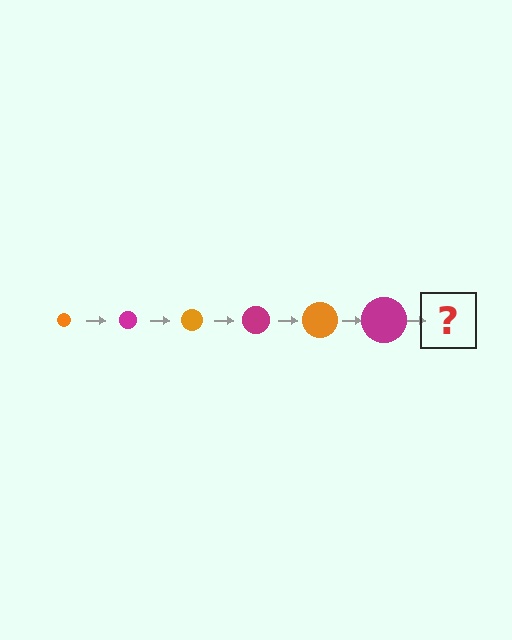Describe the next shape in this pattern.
It should be an orange circle, larger than the previous one.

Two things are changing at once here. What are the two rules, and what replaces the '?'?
The two rules are that the circle grows larger each step and the color cycles through orange and magenta. The '?' should be an orange circle, larger than the previous one.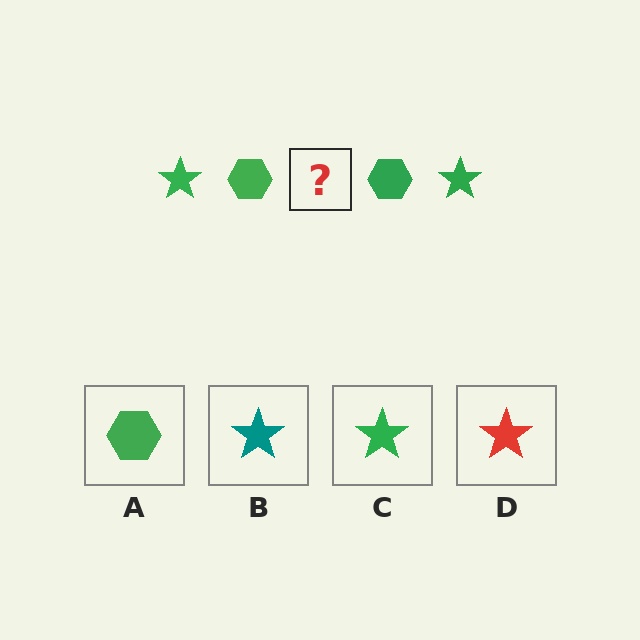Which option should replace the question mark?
Option C.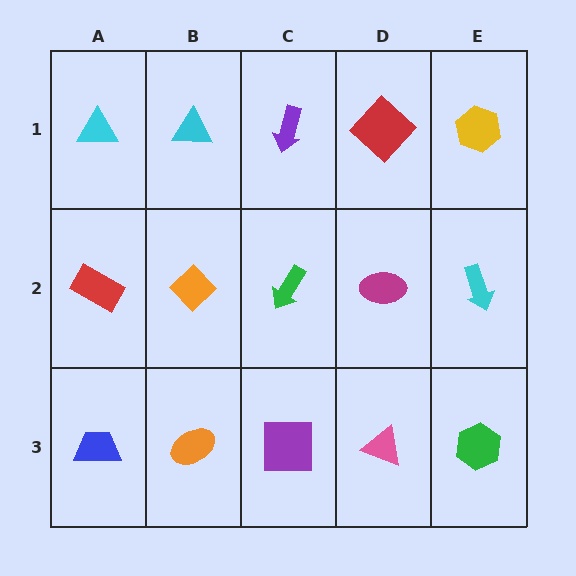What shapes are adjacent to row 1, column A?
A red rectangle (row 2, column A), a cyan triangle (row 1, column B).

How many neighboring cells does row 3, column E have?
2.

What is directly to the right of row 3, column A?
An orange ellipse.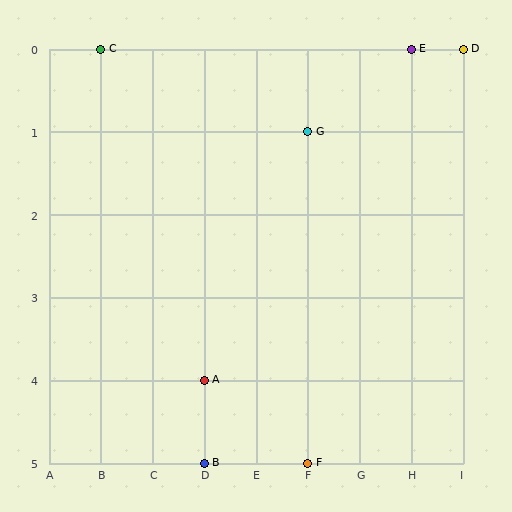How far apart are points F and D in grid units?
Points F and D are 3 columns and 5 rows apart (about 5.8 grid units diagonally).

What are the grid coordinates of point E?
Point E is at grid coordinates (H, 0).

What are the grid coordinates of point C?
Point C is at grid coordinates (B, 0).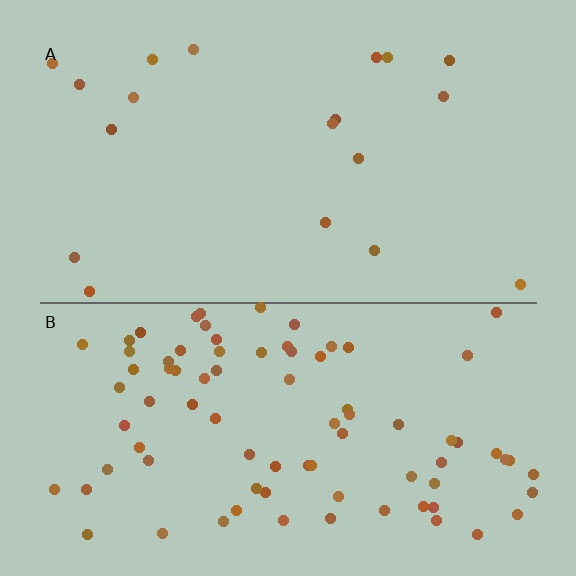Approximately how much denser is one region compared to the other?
Approximately 4.5× — region B over region A.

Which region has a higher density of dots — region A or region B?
B (the bottom).